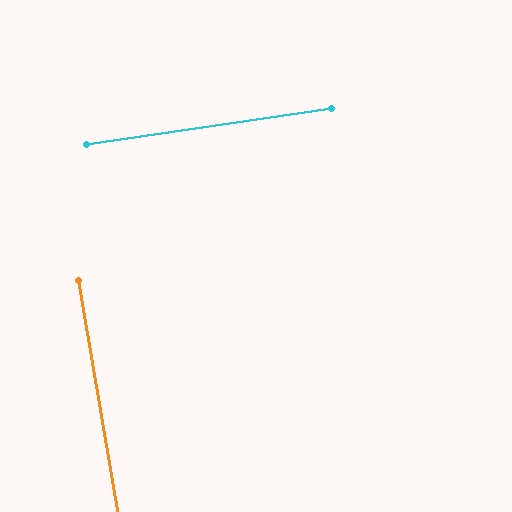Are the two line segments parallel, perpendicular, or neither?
Perpendicular — they meet at approximately 89°.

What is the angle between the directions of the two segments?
Approximately 89 degrees.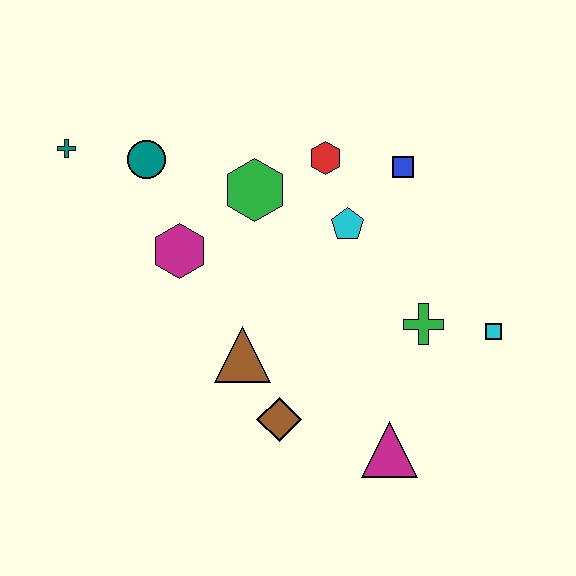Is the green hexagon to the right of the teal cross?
Yes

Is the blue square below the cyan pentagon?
No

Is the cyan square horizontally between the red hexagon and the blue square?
No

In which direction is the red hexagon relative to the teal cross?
The red hexagon is to the right of the teal cross.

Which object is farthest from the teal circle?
The cyan square is farthest from the teal circle.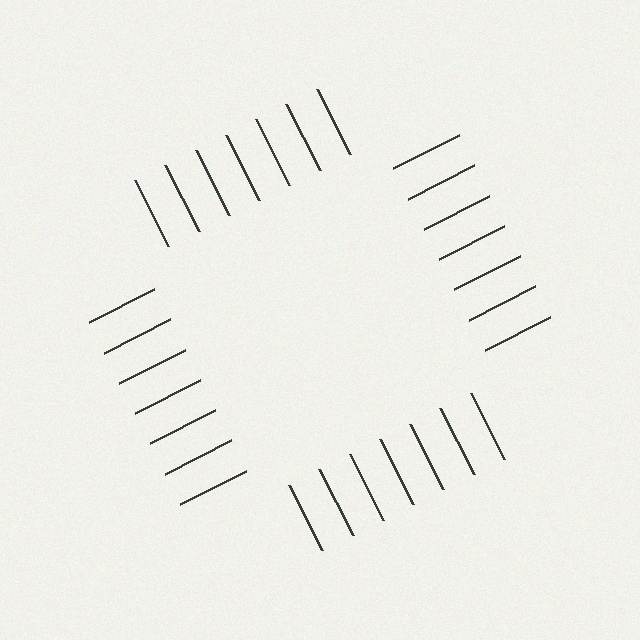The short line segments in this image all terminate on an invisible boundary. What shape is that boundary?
An illusory square — the line segments terminate on its edges but no continuous stroke is drawn.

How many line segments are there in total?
28 — 7 along each of the 4 edges.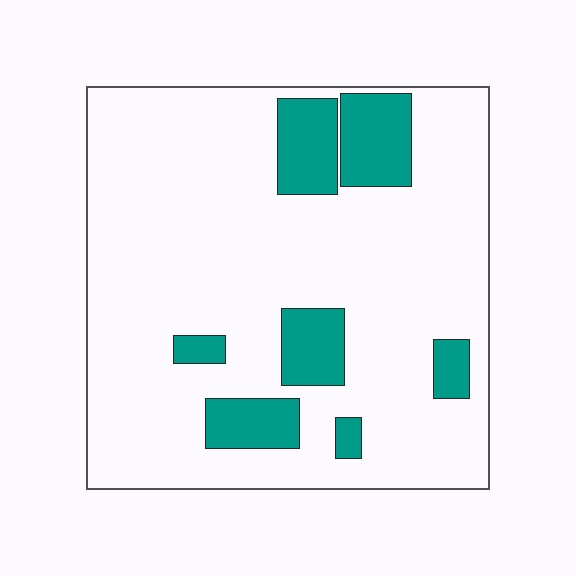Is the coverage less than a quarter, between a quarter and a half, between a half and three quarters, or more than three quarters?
Less than a quarter.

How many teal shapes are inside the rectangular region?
7.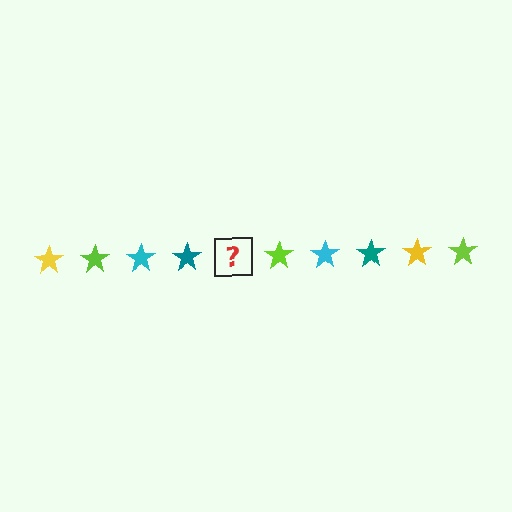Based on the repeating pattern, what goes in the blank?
The blank should be a yellow star.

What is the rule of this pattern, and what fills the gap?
The rule is that the pattern cycles through yellow, lime, cyan, teal stars. The gap should be filled with a yellow star.